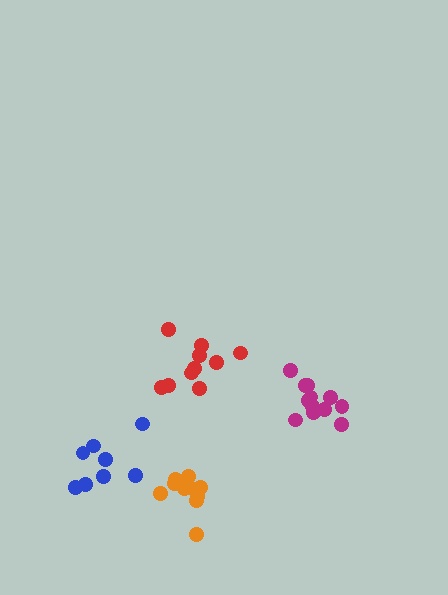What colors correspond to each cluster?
The clusters are colored: red, magenta, orange, blue.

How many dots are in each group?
Group 1: 10 dots, Group 2: 13 dots, Group 3: 10 dots, Group 4: 8 dots (41 total).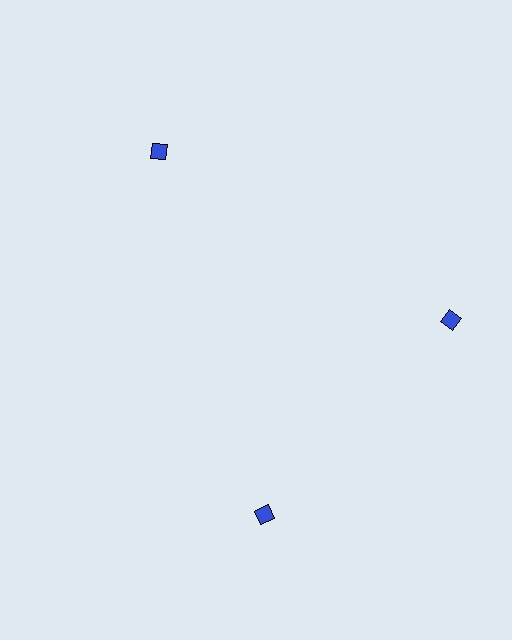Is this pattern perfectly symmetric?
No. The 3 blue diamonds are arranged in a ring, but one element near the 7 o'clock position is rotated out of alignment along the ring, breaking the 3-fold rotational symmetry.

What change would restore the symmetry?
The symmetry would be restored by rotating it back into even spacing with its neighbors so that all 3 diamonds sit at equal angles and equal distance from the center.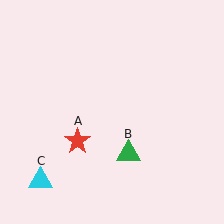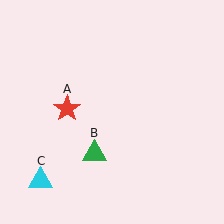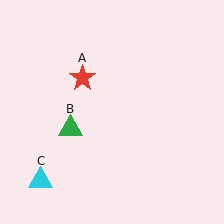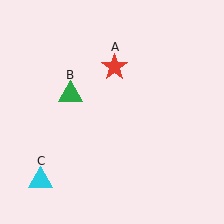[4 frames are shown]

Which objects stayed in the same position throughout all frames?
Cyan triangle (object C) remained stationary.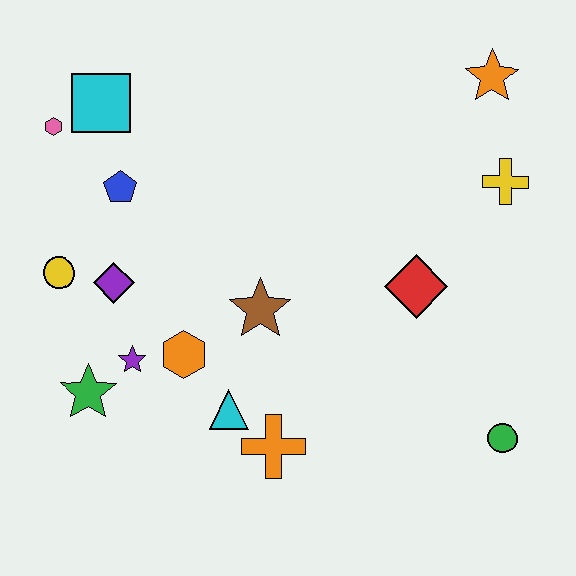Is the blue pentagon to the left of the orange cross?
Yes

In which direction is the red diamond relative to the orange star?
The red diamond is below the orange star.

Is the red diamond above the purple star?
Yes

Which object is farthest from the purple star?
The orange star is farthest from the purple star.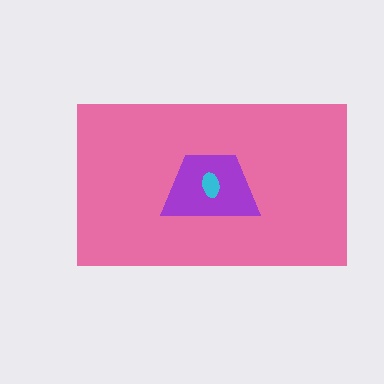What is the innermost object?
The cyan ellipse.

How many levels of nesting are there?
3.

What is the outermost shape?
The pink rectangle.